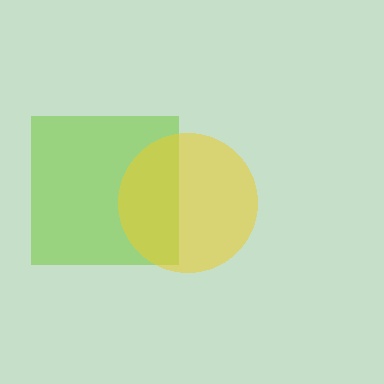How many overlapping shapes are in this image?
There are 2 overlapping shapes in the image.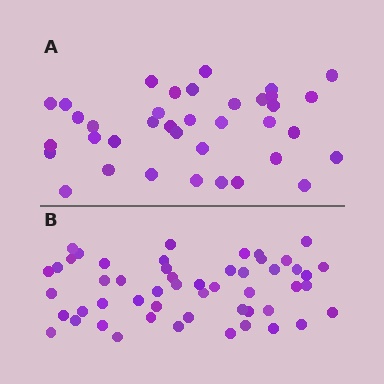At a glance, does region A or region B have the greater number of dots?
Region B (the bottom region) has more dots.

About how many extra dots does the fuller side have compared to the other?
Region B has approximately 15 more dots than region A.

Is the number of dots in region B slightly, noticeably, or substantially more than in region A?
Region B has noticeably more, but not dramatically so. The ratio is roughly 1.4 to 1.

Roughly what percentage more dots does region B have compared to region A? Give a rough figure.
About 40% more.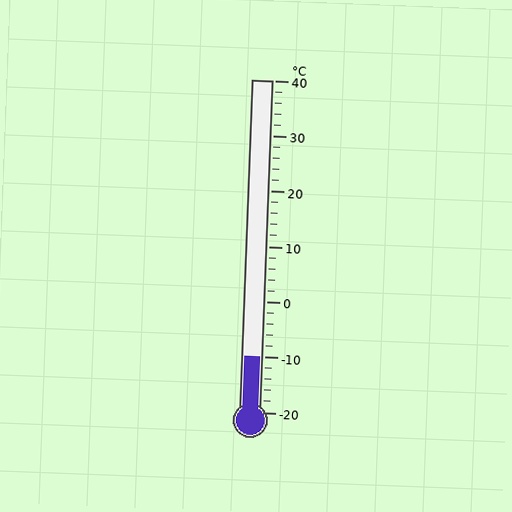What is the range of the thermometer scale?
The thermometer scale ranges from -20°C to 40°C.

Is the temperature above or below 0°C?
The temperature is below 0°C.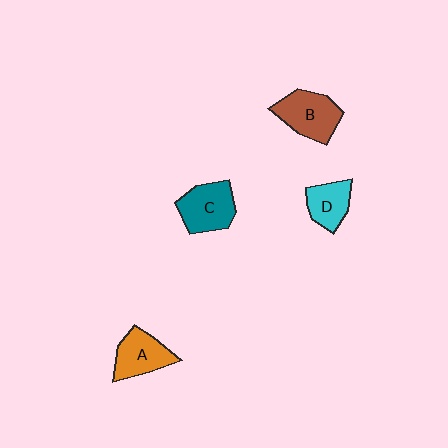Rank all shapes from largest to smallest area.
From largest to smallest: B (brown), C (teal), A (orange), D (cyan).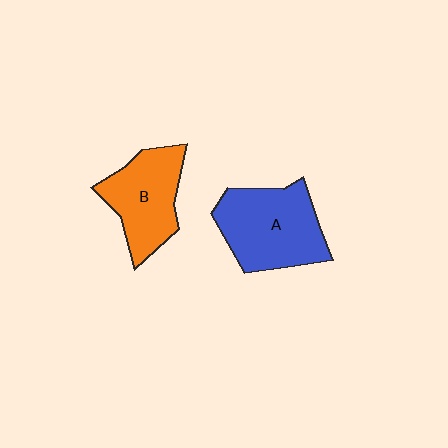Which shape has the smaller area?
Shape B (orange).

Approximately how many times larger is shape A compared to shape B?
Approximately 1.2 times.